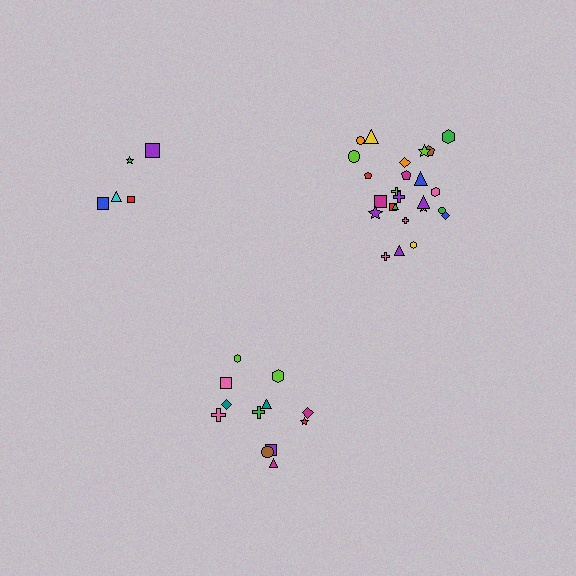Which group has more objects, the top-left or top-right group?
The top-right group.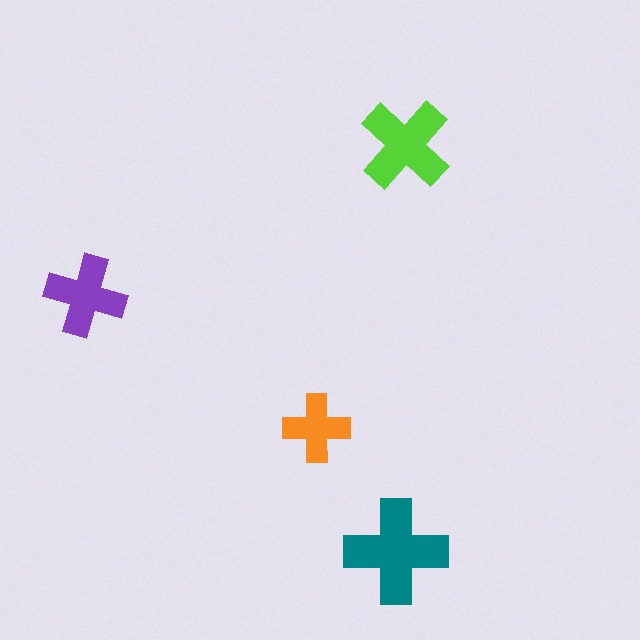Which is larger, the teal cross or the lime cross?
The teal one.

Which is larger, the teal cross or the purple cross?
The teal one.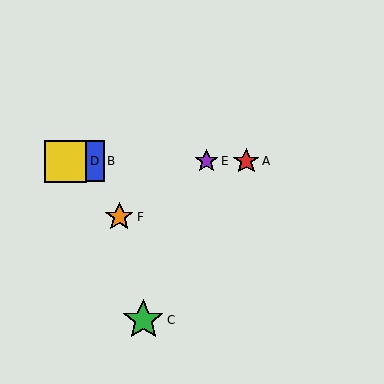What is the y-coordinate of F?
Object F is at y≈217.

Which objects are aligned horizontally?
Objects A, B, D, E are aligned horizontally.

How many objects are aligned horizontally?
4 objects (A, B, D, E) are aligned horizontally.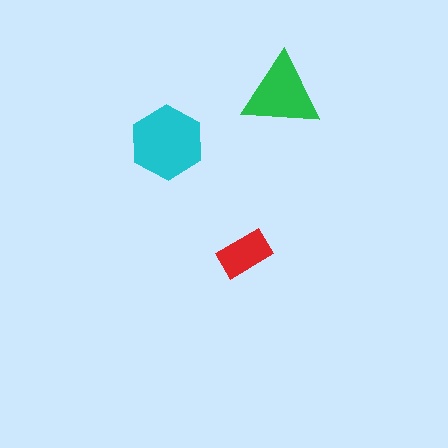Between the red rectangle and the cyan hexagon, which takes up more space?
The cyan hexagon.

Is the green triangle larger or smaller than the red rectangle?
Larger.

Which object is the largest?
The cyan hexagon.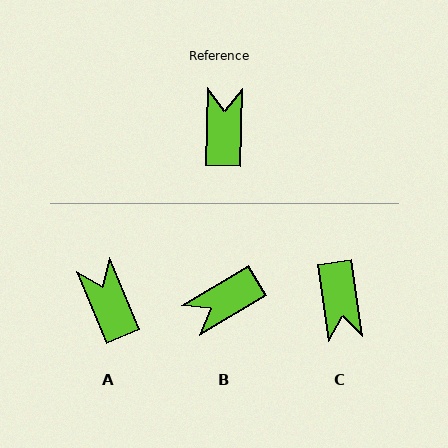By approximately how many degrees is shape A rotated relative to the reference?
Approximately 24 degrees counter-clockwise.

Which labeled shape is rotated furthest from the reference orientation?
C, about 170 degrees away.